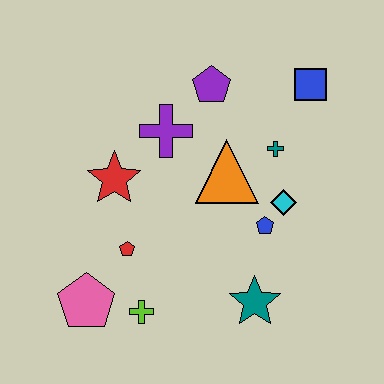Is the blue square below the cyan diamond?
No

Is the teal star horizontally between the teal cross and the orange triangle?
Yes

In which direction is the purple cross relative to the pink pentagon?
The purple cross is above the pink pentagon.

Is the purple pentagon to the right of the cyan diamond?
No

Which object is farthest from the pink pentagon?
The blue square is farthest from the pink pentagon.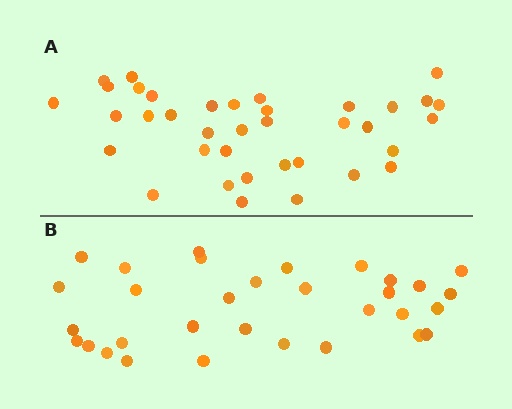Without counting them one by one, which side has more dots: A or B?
Region A (the top region) has more dots.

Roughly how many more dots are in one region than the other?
Region A has about 5 more dots than region B.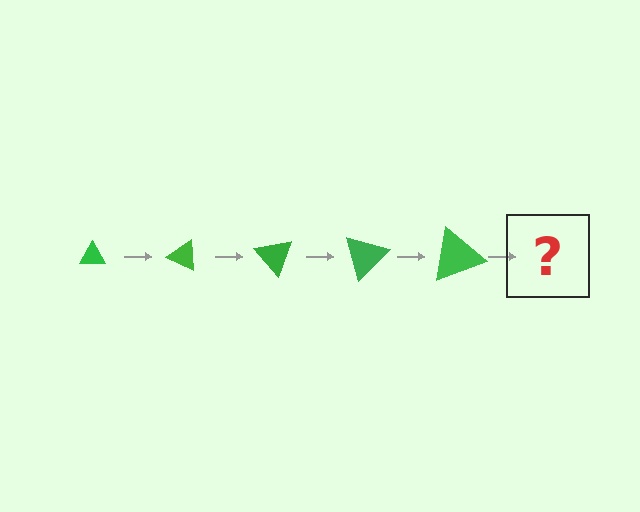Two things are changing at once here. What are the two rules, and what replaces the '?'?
The two rules are that the triangle grows larger each step and it rotates 25 degrees each step. The '?' should be a triangle, larger than the previous one and rotated 125 degrees from the start.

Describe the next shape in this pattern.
It should be a triangle, larger than the previous one and rotated 125 degrees from the start.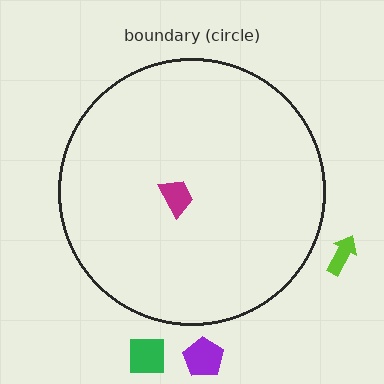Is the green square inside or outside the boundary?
Outside.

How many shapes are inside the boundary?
1 inside, 3 outside.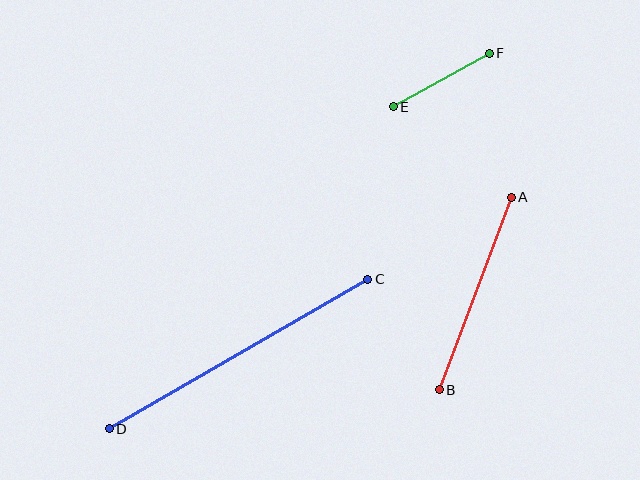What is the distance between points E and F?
The distance is approximately 110 pixels.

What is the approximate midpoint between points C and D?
The midpoint is at approximately (239, 354) pixels.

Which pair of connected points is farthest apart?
Points C and D are farthest apart.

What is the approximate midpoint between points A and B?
The midpoint is at approximately (475, 294) pixels.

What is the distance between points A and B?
The distance is approximately 205 pixels.